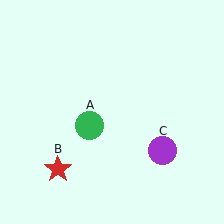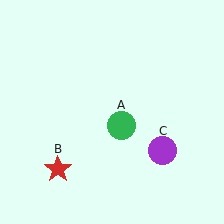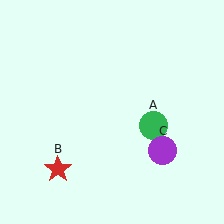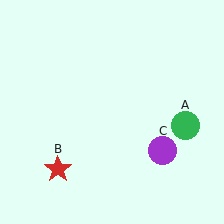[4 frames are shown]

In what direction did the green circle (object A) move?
The green circle (object A) moved right.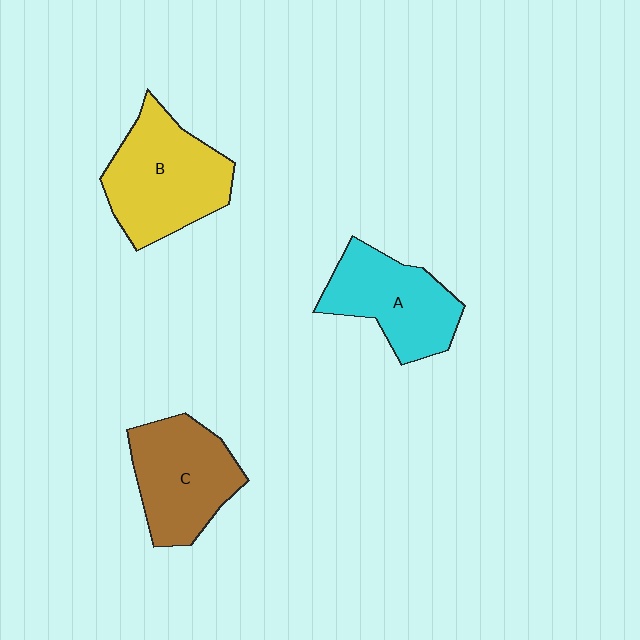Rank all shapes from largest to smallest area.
From largest to smallest: B (yellow), C (brown), A (cyan).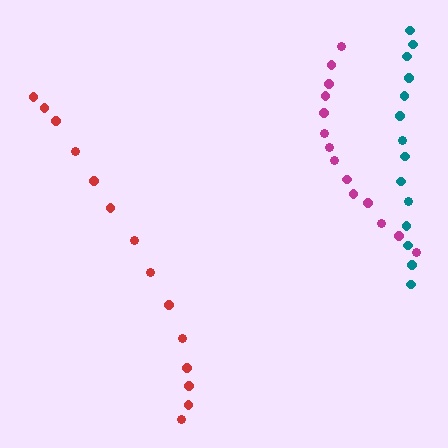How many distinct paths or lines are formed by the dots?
There are 3 distinct paths.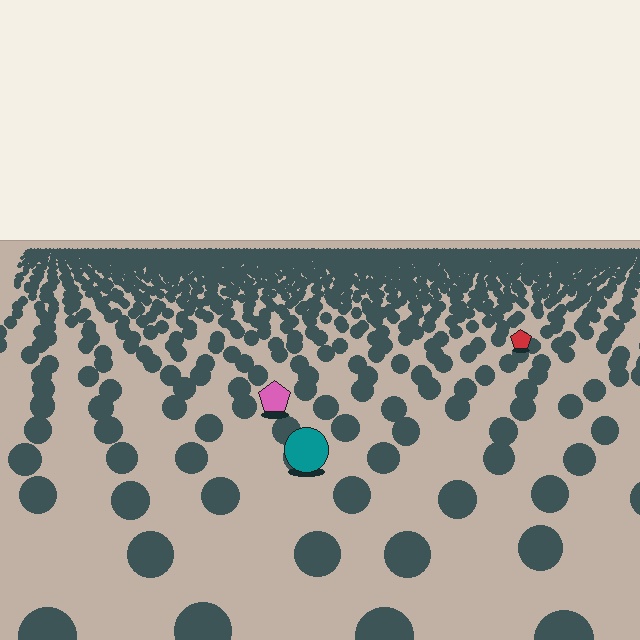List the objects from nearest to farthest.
From nearest to farthest: the teal circle, the pink pentagon, the red pentagon.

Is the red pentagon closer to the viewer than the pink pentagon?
No. The pink pentagon is closer — you can tell from the texture gradient: the ground texture is coarser near it.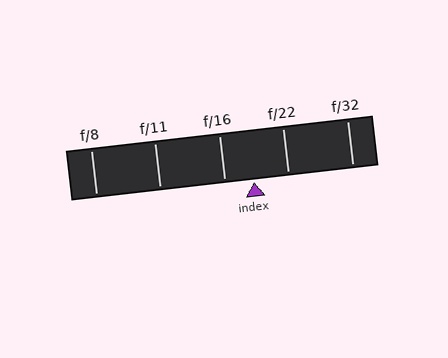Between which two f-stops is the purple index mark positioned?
The index mark is between f/16 and f/22.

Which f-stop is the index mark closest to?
The index mark is closest to f/16.